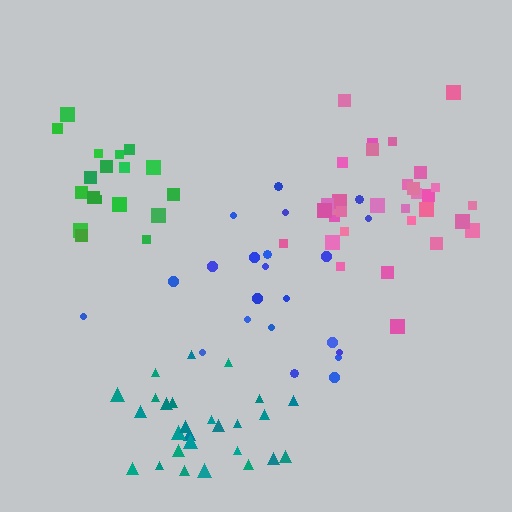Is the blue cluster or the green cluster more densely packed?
Green.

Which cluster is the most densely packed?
Green.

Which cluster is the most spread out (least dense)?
Blue.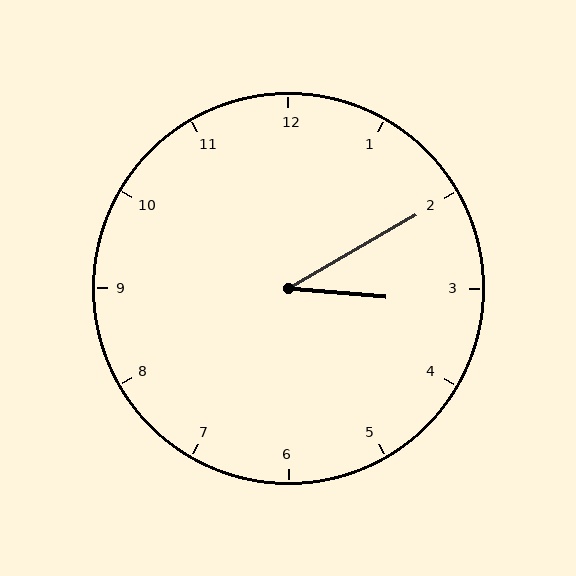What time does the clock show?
3:10.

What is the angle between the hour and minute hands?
Approximately 35 degrees.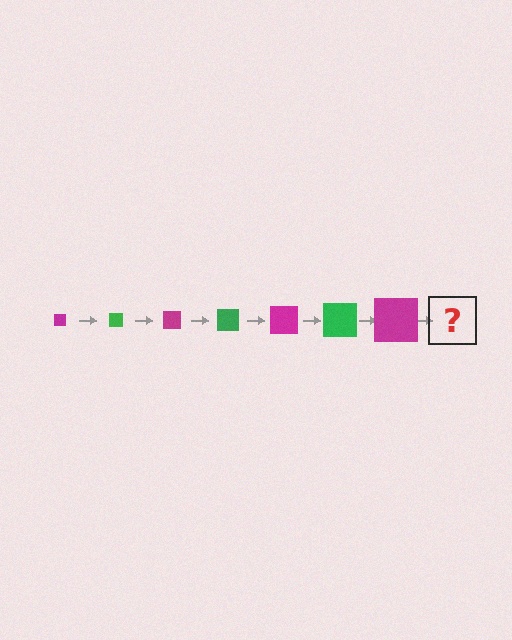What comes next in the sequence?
The next element should be a green square, larger than the previous one.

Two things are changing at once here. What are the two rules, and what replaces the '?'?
The two rules are that the square grows larger each step and the color cycles through magenta and green. The '?' should be a green square, larger than the previous one.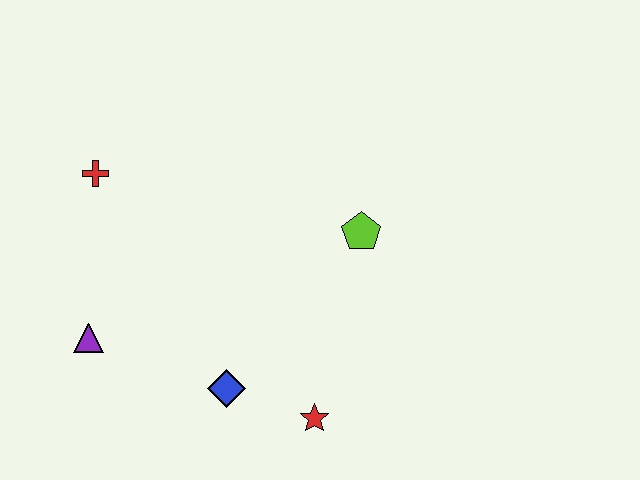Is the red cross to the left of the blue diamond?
Yes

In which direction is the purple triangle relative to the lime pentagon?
The purple triangle is to the left of the lime pentagon.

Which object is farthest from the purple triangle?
The lime pentagon is farthest from the purple triangle.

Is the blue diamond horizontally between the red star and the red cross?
Yes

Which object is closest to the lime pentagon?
The red star is closest to the lime pentagon.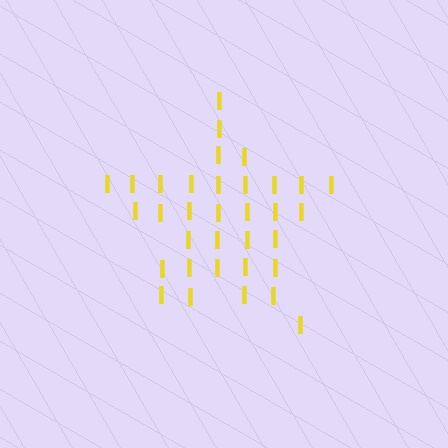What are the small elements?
The small elements are letter I's.